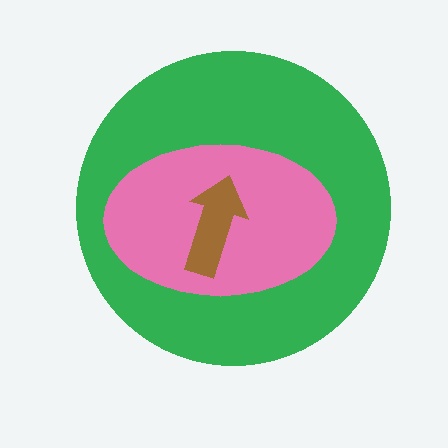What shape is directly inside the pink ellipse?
The brown arrow.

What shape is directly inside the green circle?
The pink ellipse.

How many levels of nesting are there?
3.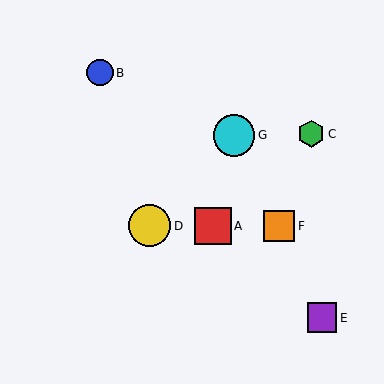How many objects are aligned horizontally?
3 objects (A, D, F) are aligned horizontally.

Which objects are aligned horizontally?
Objects A, D, F are aligned horizontally.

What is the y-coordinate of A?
Object A is at y≈226.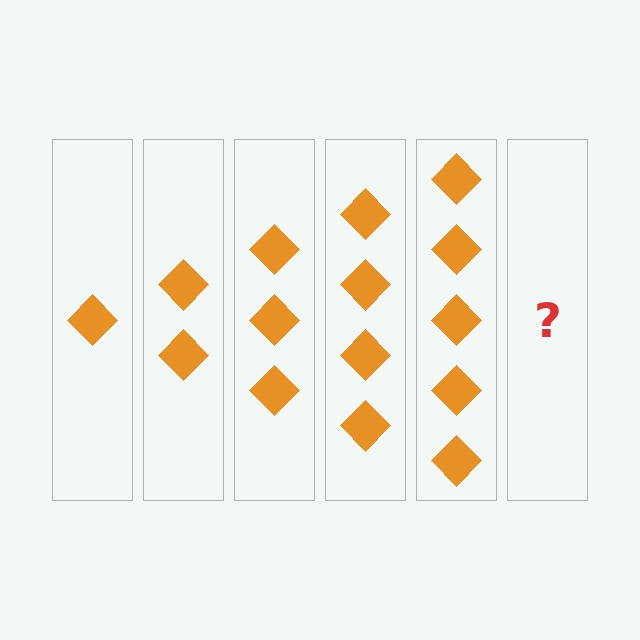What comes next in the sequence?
The next element should be 6 diamonds.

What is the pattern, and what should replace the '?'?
The pattern is that each step adds one more diamond. The '?' should be 6 diamonds.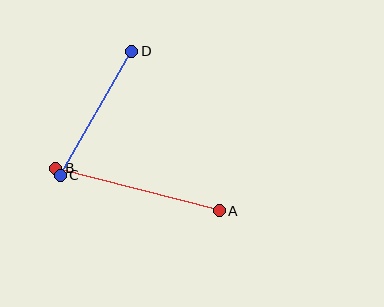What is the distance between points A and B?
The distance is approximately 169 pixels.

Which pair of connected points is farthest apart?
Points A and B are farthest apart.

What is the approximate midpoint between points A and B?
The midpoint is at approximately (138, 190) pixels.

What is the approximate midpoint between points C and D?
The midpoint is at approximately (96, 114) pixels.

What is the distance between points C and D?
The distance is approximately 143 pixels.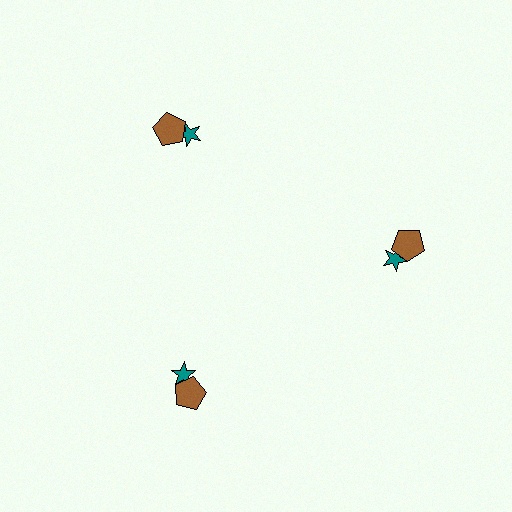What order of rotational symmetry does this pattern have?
This pattern has 3-fold rotational symmetry.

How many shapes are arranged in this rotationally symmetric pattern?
There are 6 shapes, arranged in 3 groups of 2.